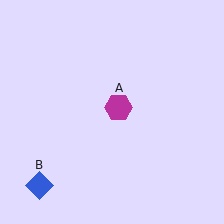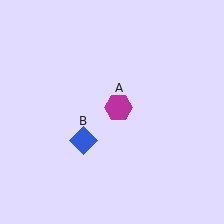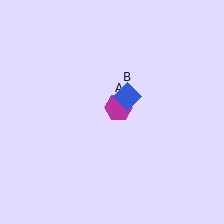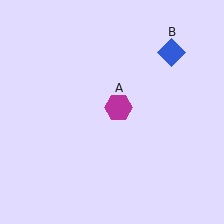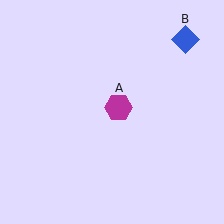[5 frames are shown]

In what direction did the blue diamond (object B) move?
The blue diamond (object B) moved up and to the right.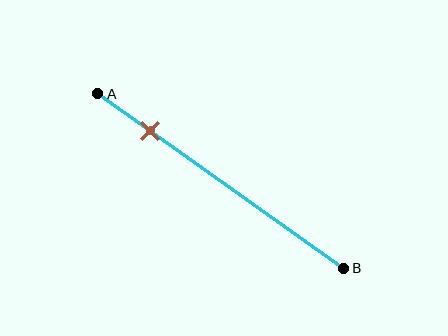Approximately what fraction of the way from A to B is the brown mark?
The brown mark is approximately 20% of the way from A to B.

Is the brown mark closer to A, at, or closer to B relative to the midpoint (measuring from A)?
The brown mark is closer to point A than the midpoint of segment AB.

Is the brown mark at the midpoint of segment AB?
No, the mark is at about 20% from A, not at the 50% midpoint.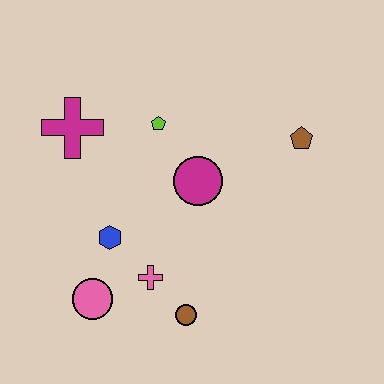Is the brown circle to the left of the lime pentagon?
No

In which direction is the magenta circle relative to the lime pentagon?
The magenta circle is below the lime pentagon.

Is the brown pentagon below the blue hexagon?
No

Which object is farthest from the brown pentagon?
The pink circle is farthest from the brown pentagon.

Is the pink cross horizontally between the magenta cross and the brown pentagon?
Yes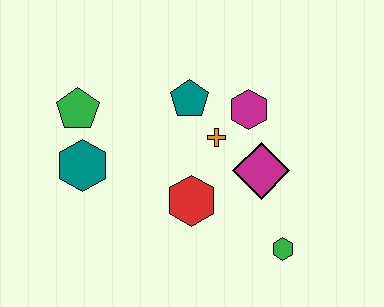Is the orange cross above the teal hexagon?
Yes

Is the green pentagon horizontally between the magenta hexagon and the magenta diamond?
No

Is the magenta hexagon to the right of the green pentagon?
Yes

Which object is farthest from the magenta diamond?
The green pentagon is farthest from the magenta diamond.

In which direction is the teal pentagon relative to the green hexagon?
The teal pentagon is above the green hexagon.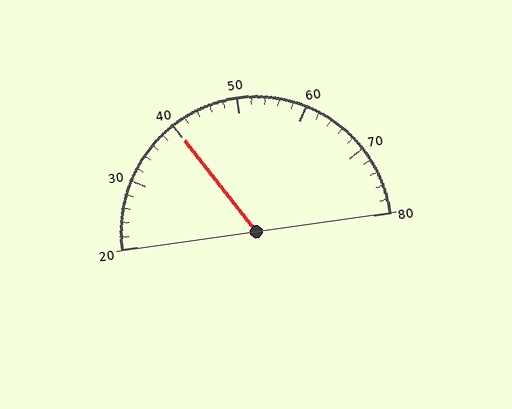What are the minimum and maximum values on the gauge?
The gauge ranges from 20 to 80.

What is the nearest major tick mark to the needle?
The nearest major tick mark is 40.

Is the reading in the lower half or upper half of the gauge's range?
The reading is in the lower half of the range (20 to 80).